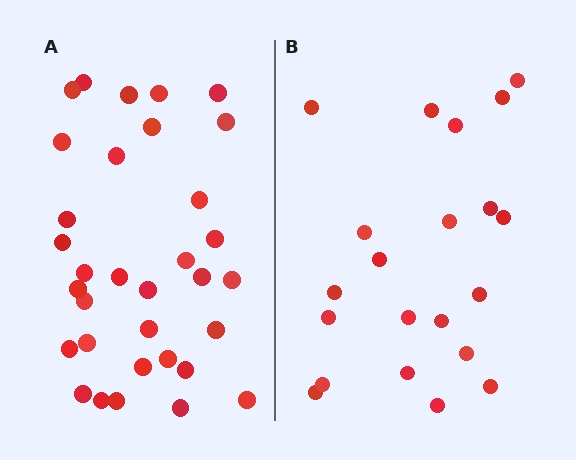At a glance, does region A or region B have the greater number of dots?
Region A (the left region) has more dots.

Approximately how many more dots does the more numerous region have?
Region A has roughly 12 or so more dots than region B.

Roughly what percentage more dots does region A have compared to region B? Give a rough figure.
About 55% more.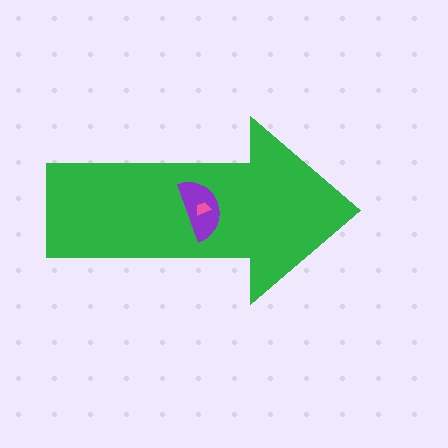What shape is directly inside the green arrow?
The purple semicircle.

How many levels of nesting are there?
3.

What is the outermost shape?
The green arrow.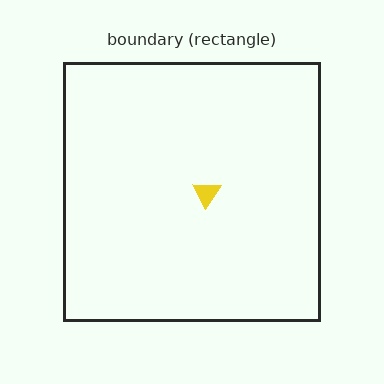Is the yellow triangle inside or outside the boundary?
Inside.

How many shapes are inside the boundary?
1 inside, 0 outside.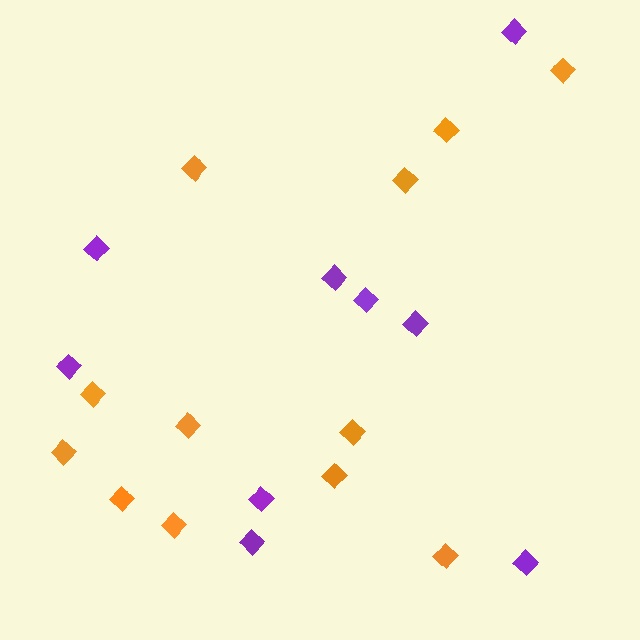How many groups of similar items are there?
There are 2 groups: one group of purple diamonds (9) and one group of orange diamonds (12).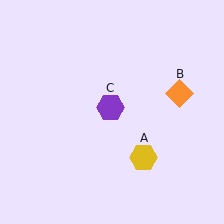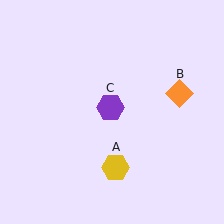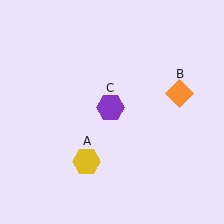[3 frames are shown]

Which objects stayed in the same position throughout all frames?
Orange diamond (object B) and purple hexagon (object C) remained stationary.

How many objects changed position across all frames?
1 object changed position: yellow hexagon (object A).